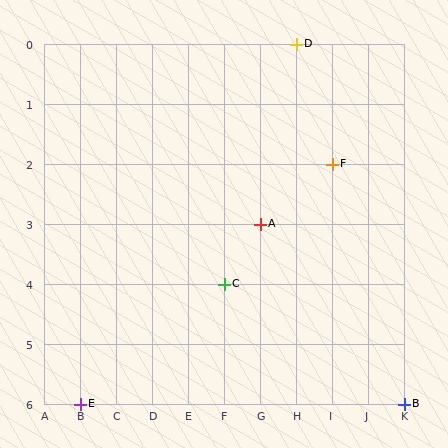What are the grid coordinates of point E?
Point E is at grid coordinates (B, 6).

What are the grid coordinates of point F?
Point F is at grid coordinates (I, 2).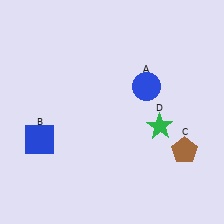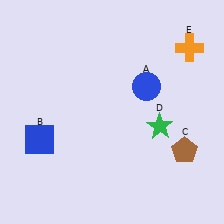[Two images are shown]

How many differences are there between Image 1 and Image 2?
There is 1 difference between the two images.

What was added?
An orange cross (E) was added in Image 2.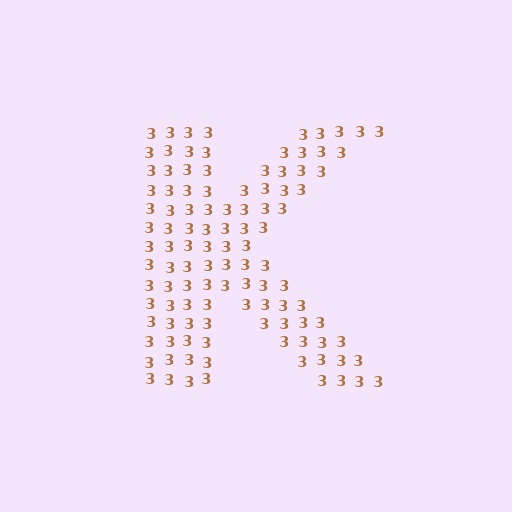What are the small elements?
The small elements are digit 3's.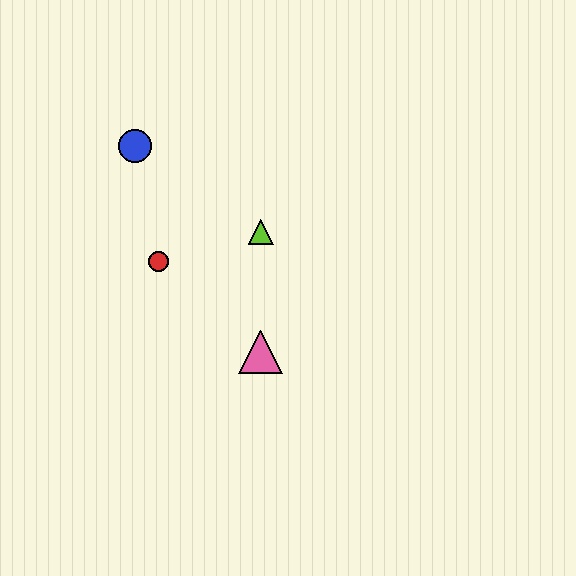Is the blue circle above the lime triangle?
Yes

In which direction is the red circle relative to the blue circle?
The red circle is below the blue circle.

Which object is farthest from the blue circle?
The pink triangle is farthest from the blue circle.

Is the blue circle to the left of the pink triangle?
Yes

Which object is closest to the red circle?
The lime triangle is closest to the red circle.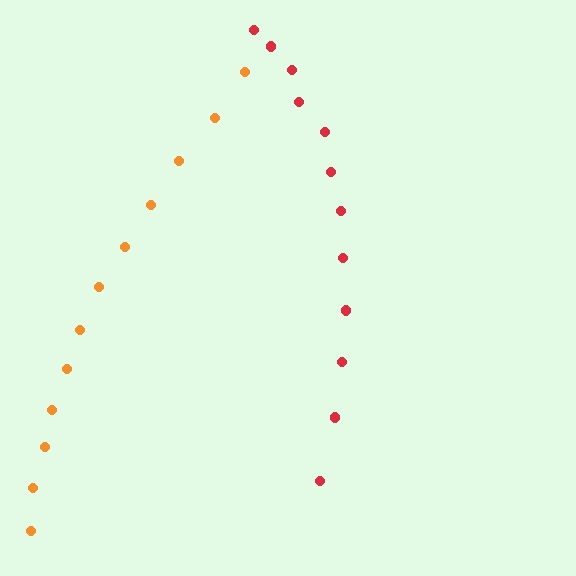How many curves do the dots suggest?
There are 2 distinct paths.